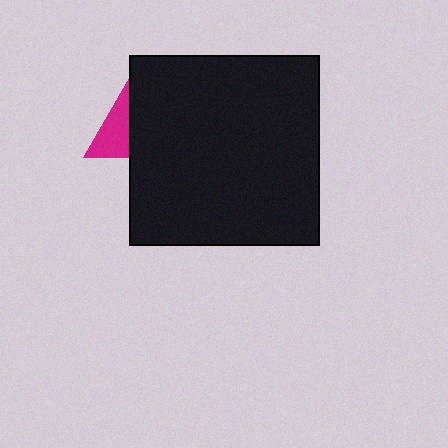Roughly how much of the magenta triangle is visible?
A small part of it is visible (roughly 35%).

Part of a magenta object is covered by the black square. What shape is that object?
It is a triangle.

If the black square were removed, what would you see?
You would see the complete magenta triangle.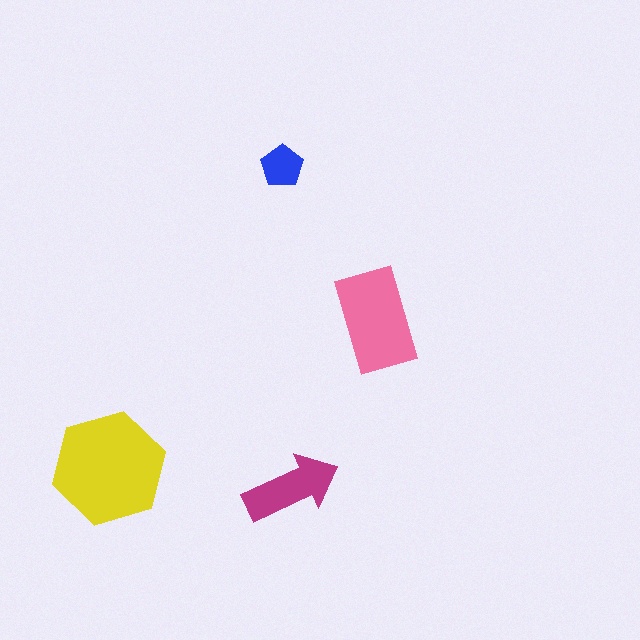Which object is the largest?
The yellow hexagon.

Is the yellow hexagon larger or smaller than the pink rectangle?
Larger.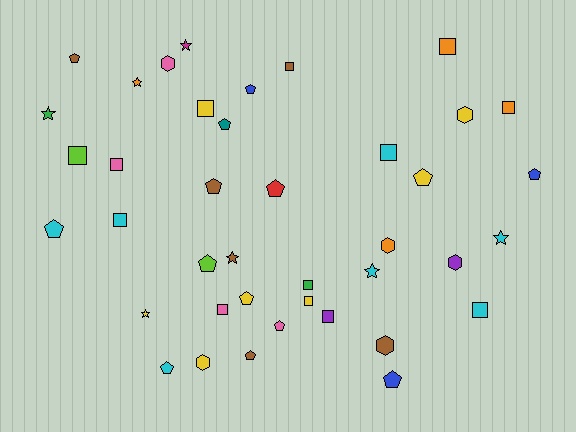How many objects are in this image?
There are 40 objects.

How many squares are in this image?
There are 13 squares.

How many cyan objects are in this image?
There are 7 cyan objects.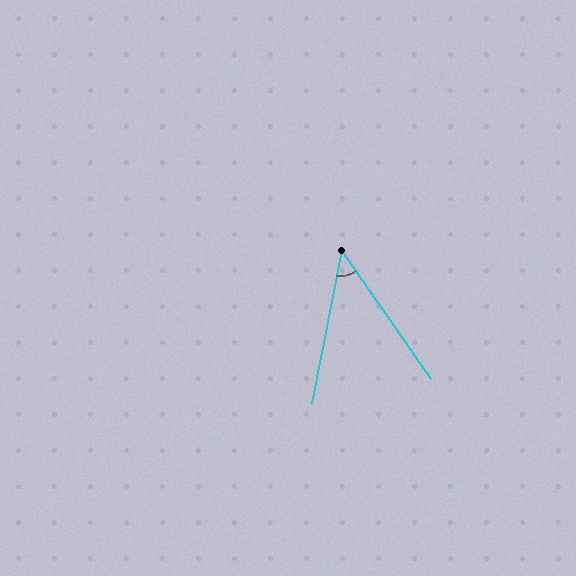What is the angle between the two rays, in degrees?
Approximately 46 degrees.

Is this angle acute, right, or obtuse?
It is acute.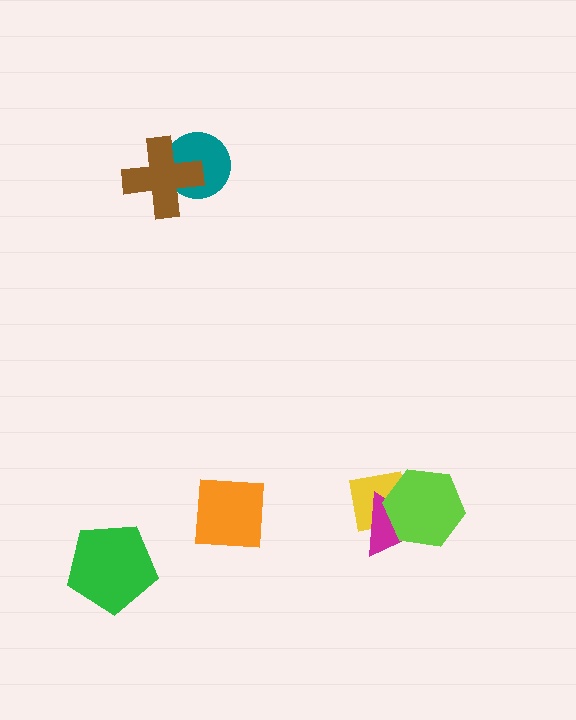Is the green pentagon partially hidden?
No, no other shape covers it.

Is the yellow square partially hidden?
Yes, it is partially covered by another shape.